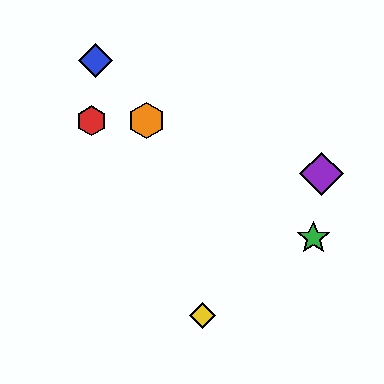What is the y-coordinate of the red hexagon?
The red hexagon is at y≈121.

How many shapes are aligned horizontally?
2 shapes (the red hexagon, the orange hexagon) are aligned horizontally.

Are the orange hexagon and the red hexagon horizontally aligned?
Yes, both are at y≈121.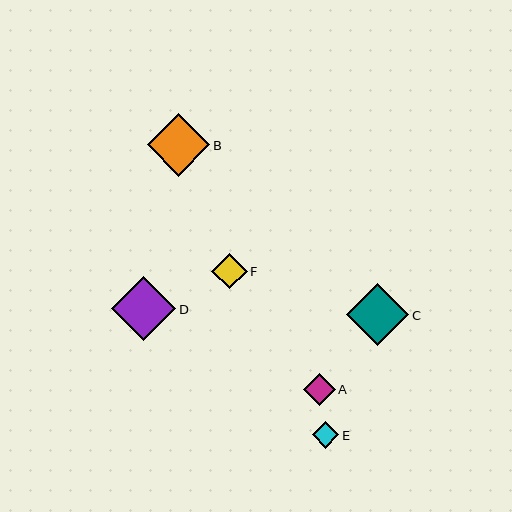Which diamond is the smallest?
Diamond E is the smallest with a size of approximately 27 pixels.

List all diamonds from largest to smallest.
From largest to smallest: D, C, B, F, A, E.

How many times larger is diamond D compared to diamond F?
Diamond D is approximately 1.8 times the size of diamond F.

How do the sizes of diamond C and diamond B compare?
Diamond C and diamond B are approximately the same size.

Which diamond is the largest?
Diamond D is the largest with a size of approximately 64 pixels.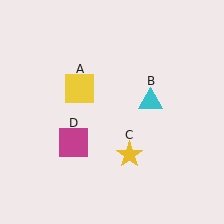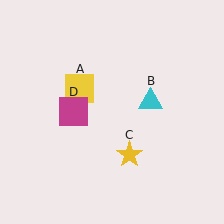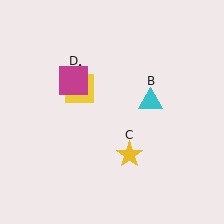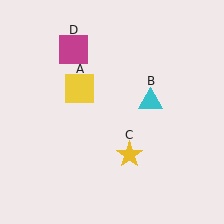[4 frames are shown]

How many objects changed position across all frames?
1 object changed position: magenta square (object D).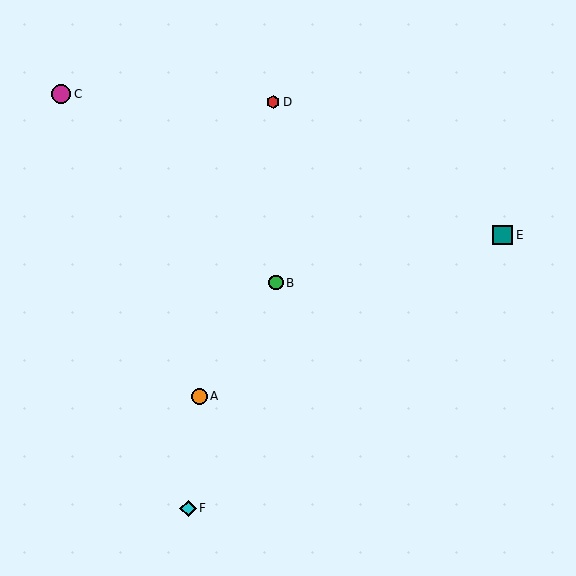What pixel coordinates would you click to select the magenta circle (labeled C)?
Click at (61, 94) to select the magenta circle C.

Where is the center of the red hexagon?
The center of the red hexagon is at (273, 102).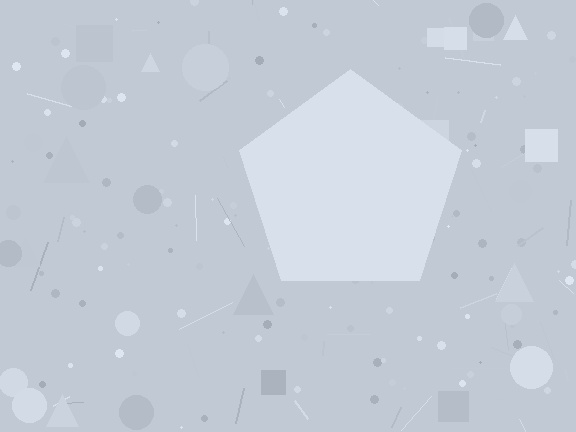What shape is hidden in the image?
A pentagon is hidden in the image.